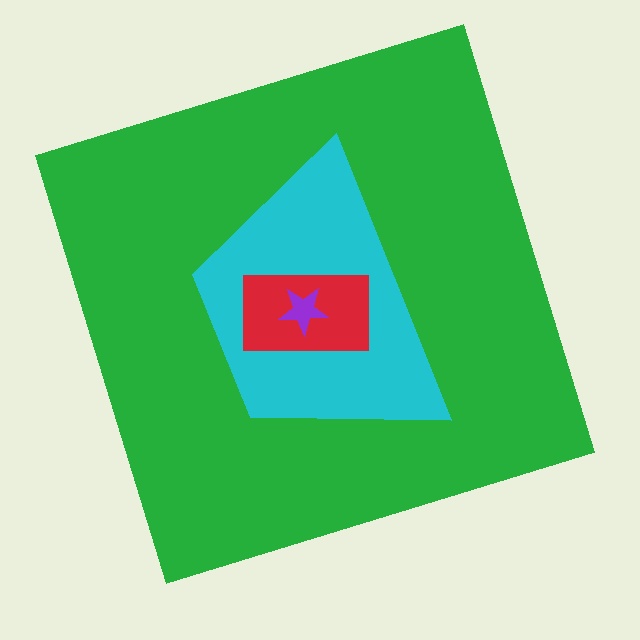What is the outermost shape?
The green square.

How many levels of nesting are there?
4.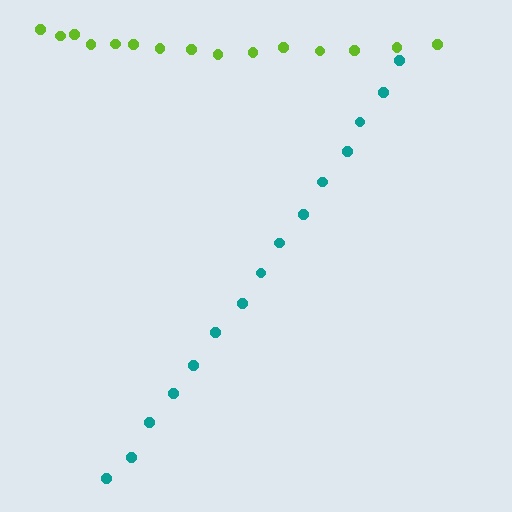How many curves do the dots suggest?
There are 2 distinct paths.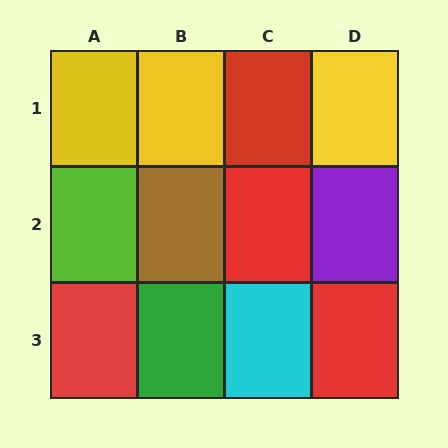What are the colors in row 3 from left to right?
Red, green, cyan, red.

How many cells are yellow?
3 cells are yellow.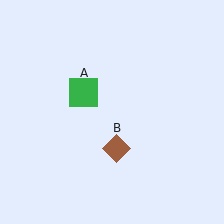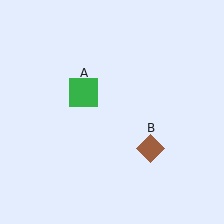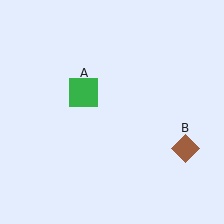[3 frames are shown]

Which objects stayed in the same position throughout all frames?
Green square (object A) remained stationary.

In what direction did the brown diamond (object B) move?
The brown diamond (object B) moved right.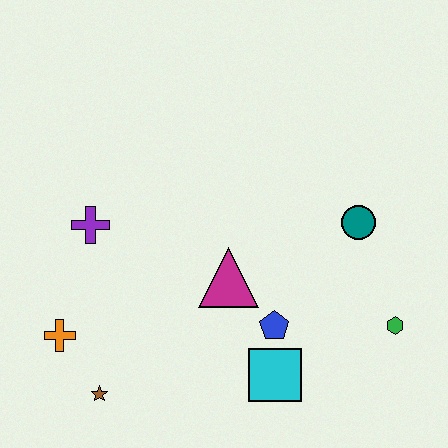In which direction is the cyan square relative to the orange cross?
The cyan square is to the right of the orange cross.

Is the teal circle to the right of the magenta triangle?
Yes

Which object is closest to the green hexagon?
The teal circle is closest to the green hexagon.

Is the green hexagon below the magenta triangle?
Yes